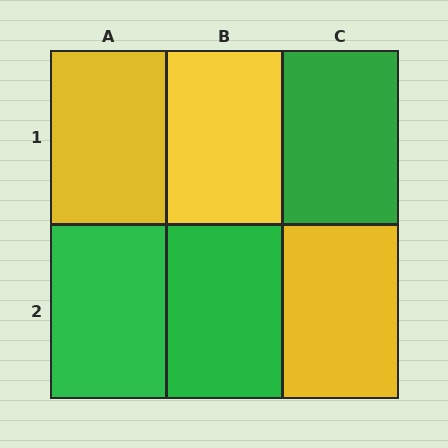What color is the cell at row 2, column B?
Green.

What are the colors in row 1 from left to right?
Yellow, yellow, green.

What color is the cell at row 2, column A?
Green.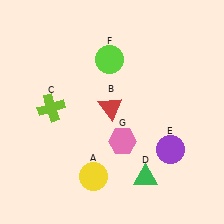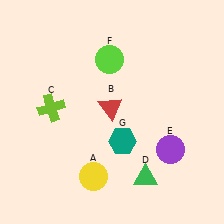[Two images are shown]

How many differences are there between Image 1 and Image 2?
There is 1 difference between the two images.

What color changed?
The hexagon (G) changed from pink in Image 1 to teal in Image 2.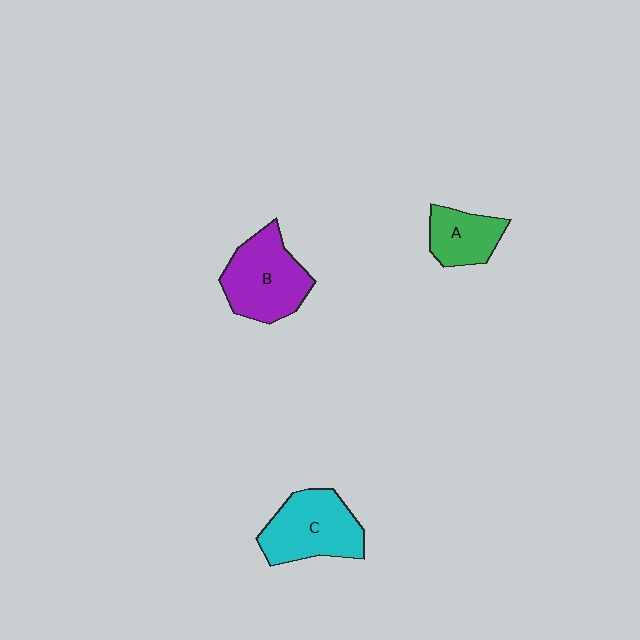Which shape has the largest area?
Shape B (purple).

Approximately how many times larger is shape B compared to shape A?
Approximately 1.7 times.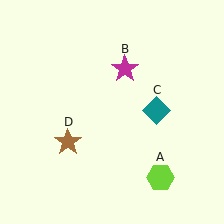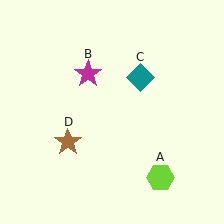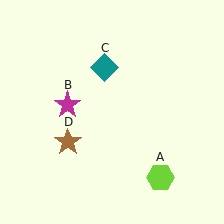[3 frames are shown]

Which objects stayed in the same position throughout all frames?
Lime hexagon (object A) and brown star (object D) remained stationary.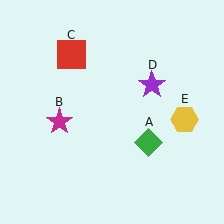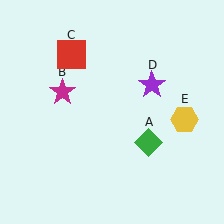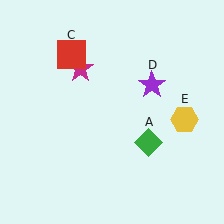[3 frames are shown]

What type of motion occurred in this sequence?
The magenta star (object B) rotated clockwise around the center of the scene.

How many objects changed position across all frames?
1 object changed position: magenta star (object B).